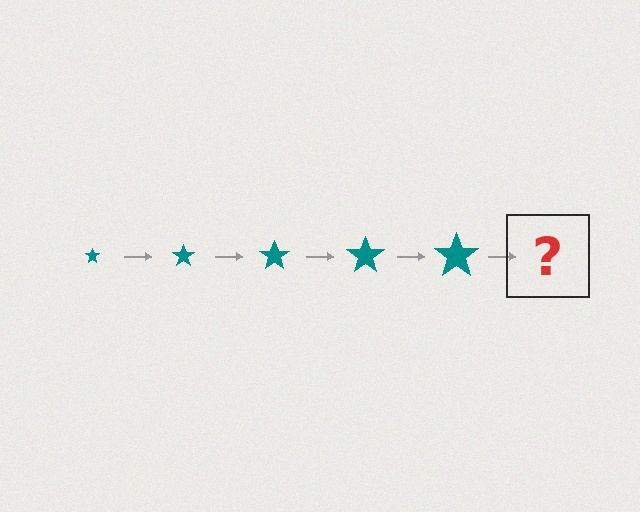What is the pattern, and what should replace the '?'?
The pattern is that the star gets progressively larger each step. The '?' should be a teal star, larger than the previous one.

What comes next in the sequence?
The next element should be a teal star, larger than the previous one.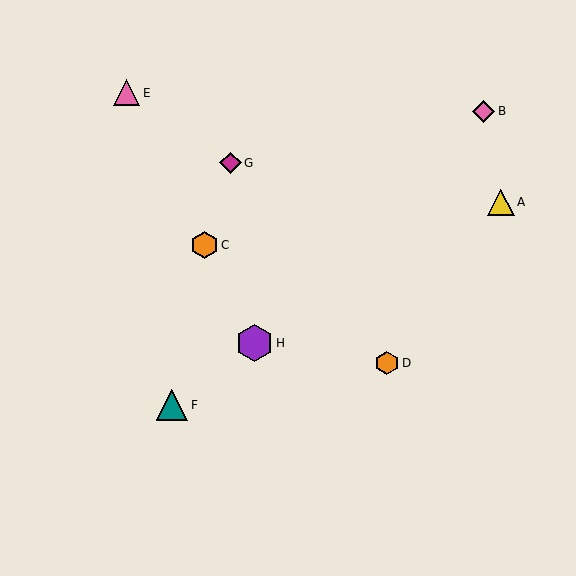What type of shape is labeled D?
Shape D is an orange hexagon.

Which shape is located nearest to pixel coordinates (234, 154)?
The magenta diamond (labeled G) at (231, 163) is nearest to that location.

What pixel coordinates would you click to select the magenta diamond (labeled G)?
Click at (231, 163) to select the magenta diamond G.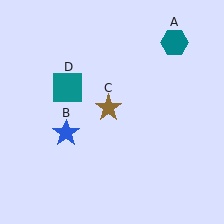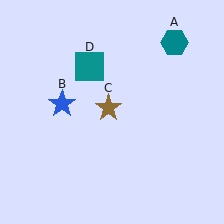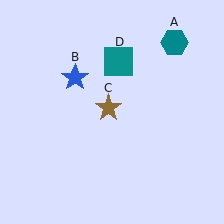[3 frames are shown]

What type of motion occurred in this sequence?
The blue star (object B), teal square (object D) rotated clockwise around the center of the scene.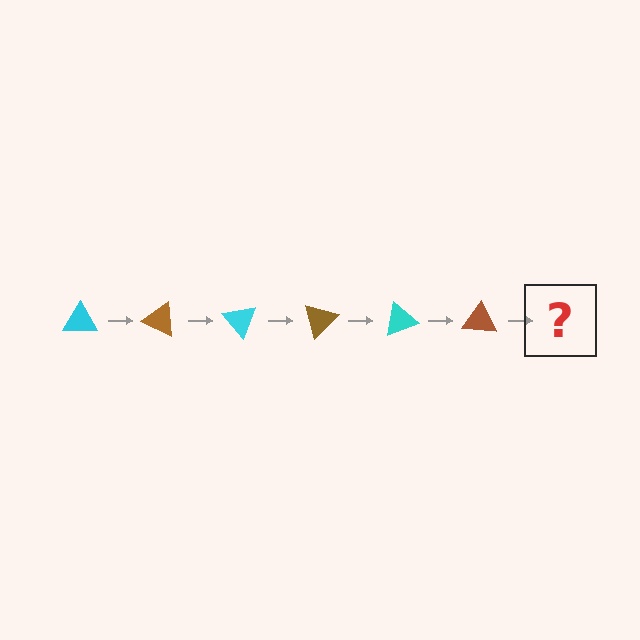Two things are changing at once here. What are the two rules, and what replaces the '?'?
The two rules are that it rotates 25 degrees each step and the color cycles through cyan and brown. The '?' should be a cyan triangle, rotated 150 degrees from the start.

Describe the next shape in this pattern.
It should be a cyan triangle, rotated 150 degrees from the start.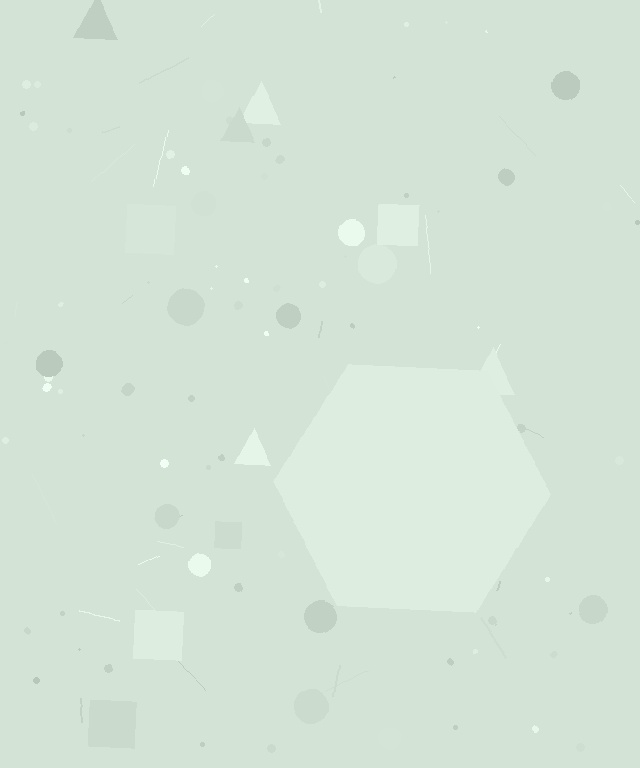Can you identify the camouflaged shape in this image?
The camouflaged shape is a hexagon.